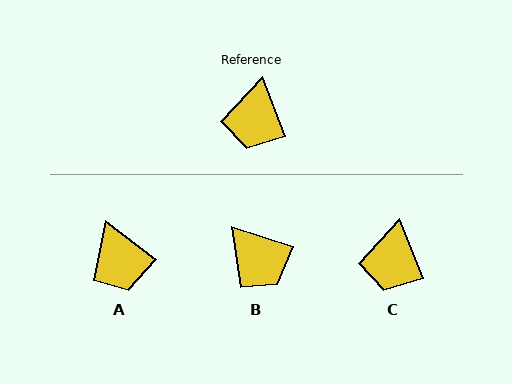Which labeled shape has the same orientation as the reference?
C.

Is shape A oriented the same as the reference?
No, it is off by about 31 degrees.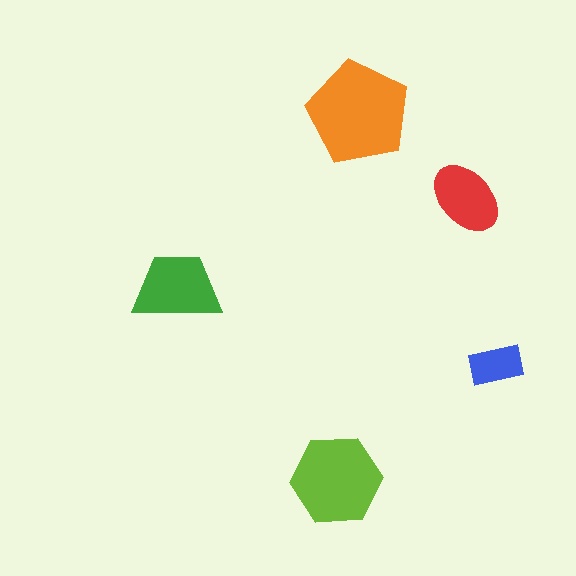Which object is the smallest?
The blue rectangle.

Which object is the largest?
The orange pentagon.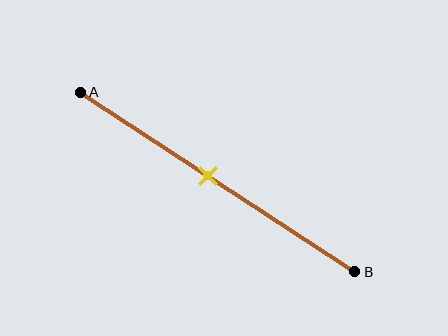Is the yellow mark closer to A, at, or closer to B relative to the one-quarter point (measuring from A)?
The yellow mark is closer to point B than the one-quarter point of segment AB.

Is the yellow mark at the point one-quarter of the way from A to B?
No, the mark is at about 45% from A, not at the 25% one-quarter point.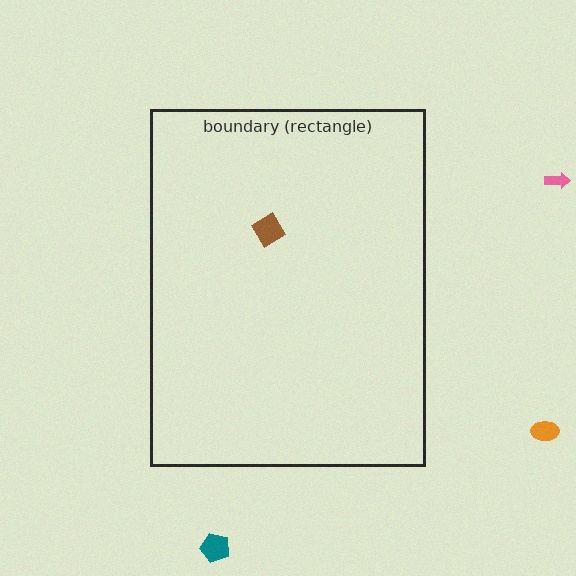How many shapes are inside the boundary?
1 inside, 3 outside.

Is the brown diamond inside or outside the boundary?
Inside.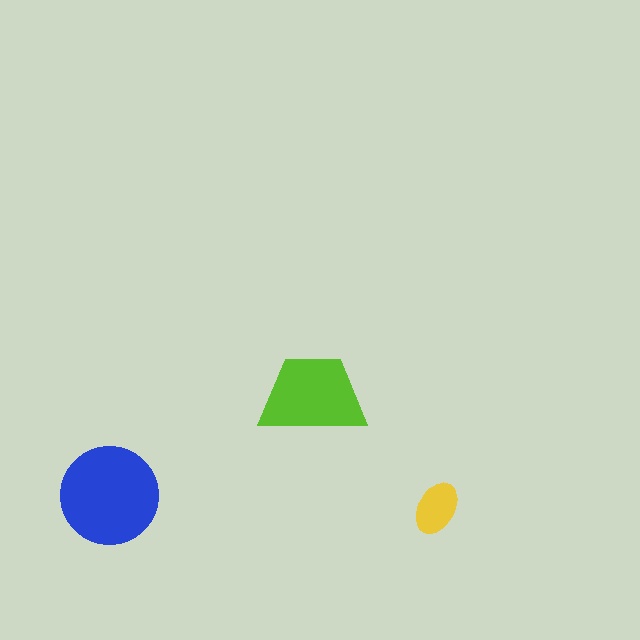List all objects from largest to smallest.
The blue circle, the lime trapezoid, the yellow ellipse.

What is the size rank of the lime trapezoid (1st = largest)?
2nd.